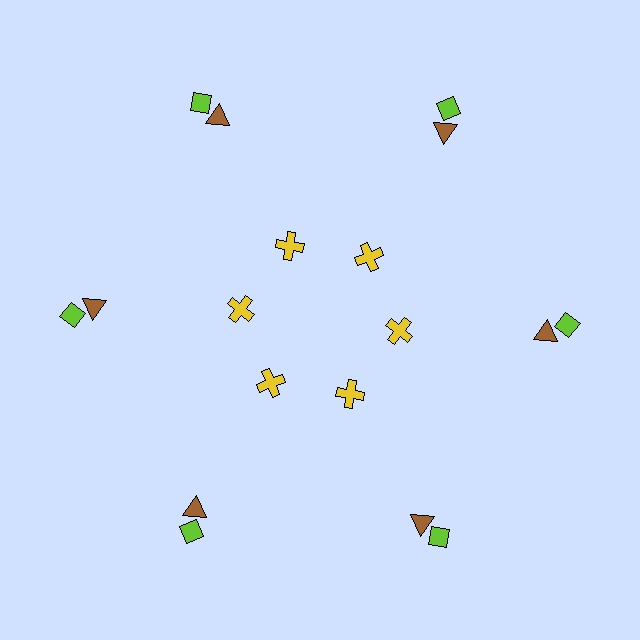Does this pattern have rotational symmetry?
Yes, this pattern has 6-fold rotational symmetry. It looks the same after rotating 60 degrees around the center.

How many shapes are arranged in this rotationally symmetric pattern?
There are 18 shapes, arranged in 6 groups of 3.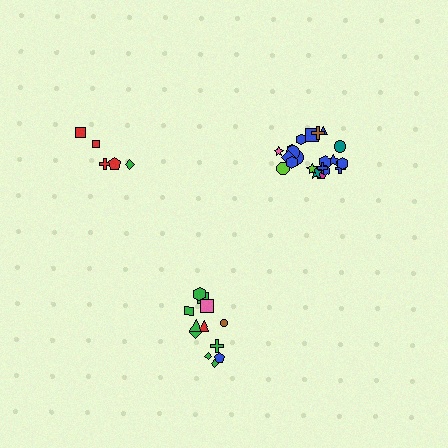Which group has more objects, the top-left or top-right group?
The top-right group.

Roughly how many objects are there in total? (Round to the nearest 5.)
Roughly 40 objects in total.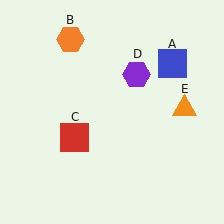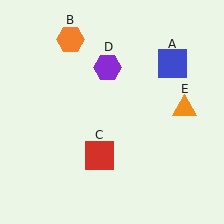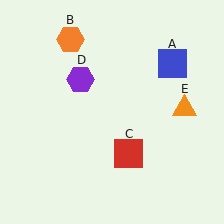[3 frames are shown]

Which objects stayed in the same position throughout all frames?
Blue square (object A) and orange hexagon (object B) and orange triangle (object E) remained stationary.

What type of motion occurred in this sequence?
The red square (object C), purple hexagon (object D) rotated counterclockwise around the center of the scene.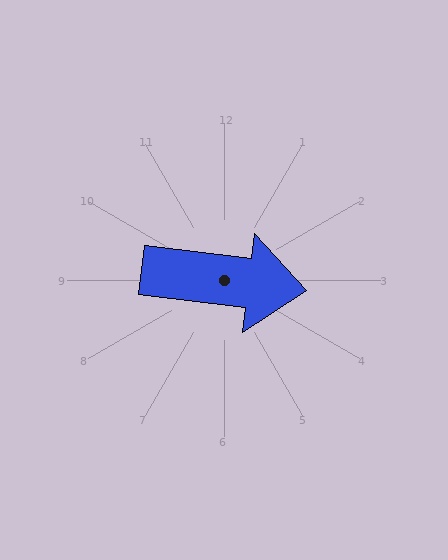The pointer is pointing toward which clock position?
Roughly 3 o'clock.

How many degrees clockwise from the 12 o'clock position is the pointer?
Approximately 97 degrees.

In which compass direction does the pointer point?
East.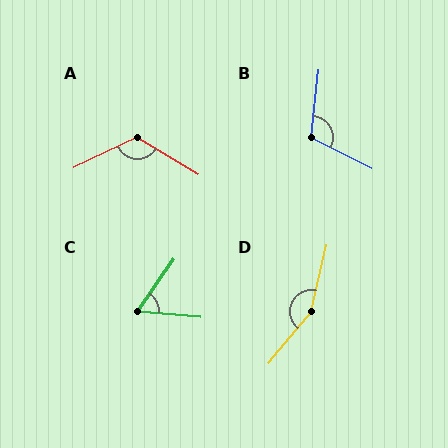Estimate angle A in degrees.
Approximately 123 degrees.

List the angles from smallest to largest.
C (61°), B (110°), A (123°), D (154°).